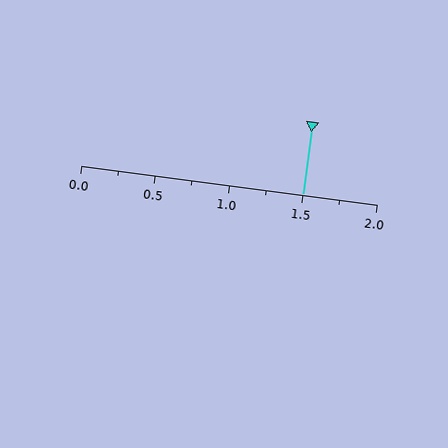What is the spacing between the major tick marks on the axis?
The major ticks are spaced 0.5 apart.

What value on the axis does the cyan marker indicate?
The marker indicates approximately 1.5.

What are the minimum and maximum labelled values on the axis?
The axis runs from 0.0 to 2.0.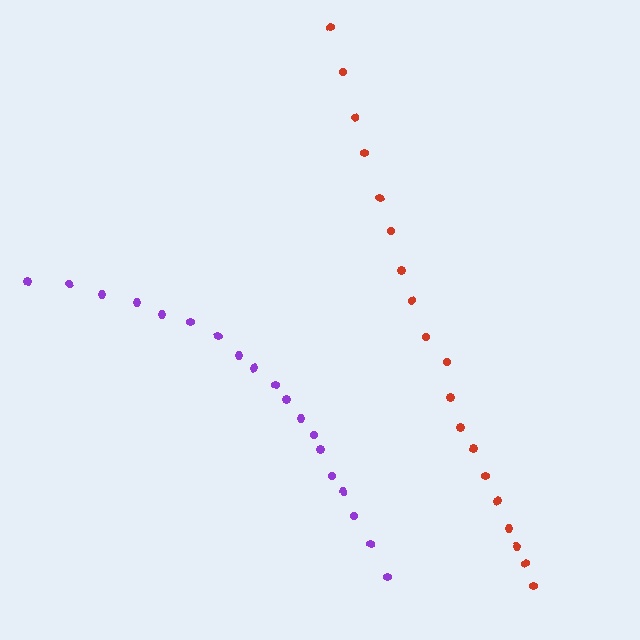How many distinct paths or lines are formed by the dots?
There are 2 distinct paths.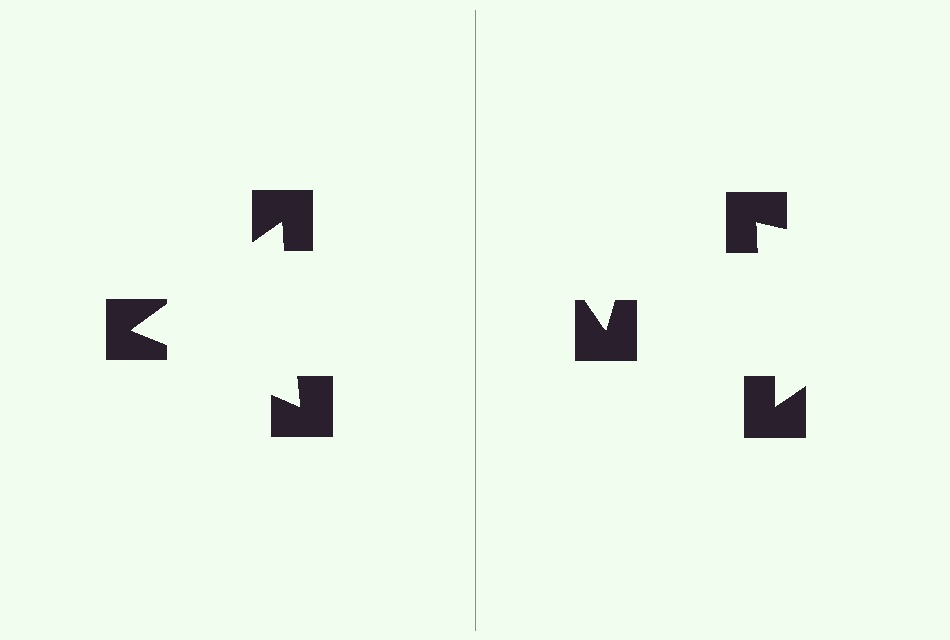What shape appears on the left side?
An illusory triangle.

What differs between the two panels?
The notched squares are positioned identically on both sides; only the wedge orientations differ. On the left they align to a triangle; on the right they are misaligned.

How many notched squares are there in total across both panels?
6 — 3 on each side.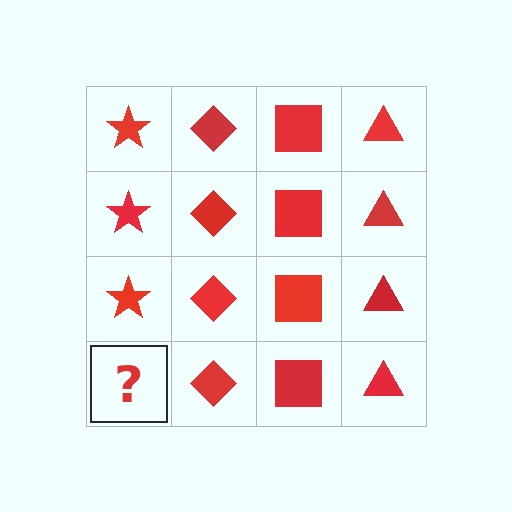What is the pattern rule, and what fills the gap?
The rule is that each column has a consistent shape. The gap should be filled with a red star.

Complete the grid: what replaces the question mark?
The question mark should be replaced with a red star.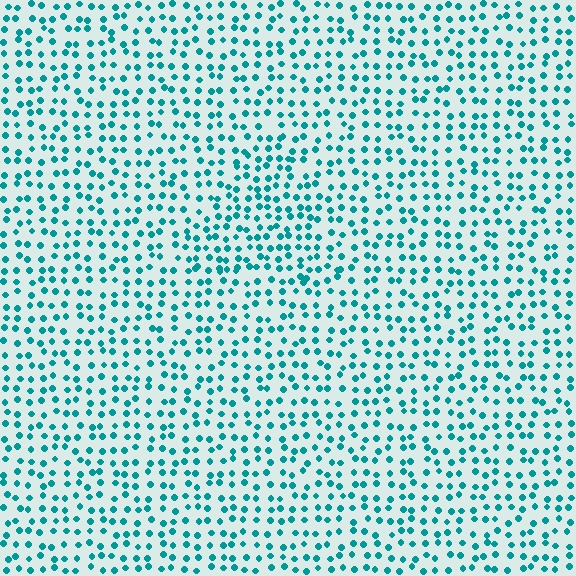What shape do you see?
I see a triangle.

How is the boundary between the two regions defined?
The boundary is defined by a change in element density (approximately 1.4x ratio). All elements are the same color, size, and shape.